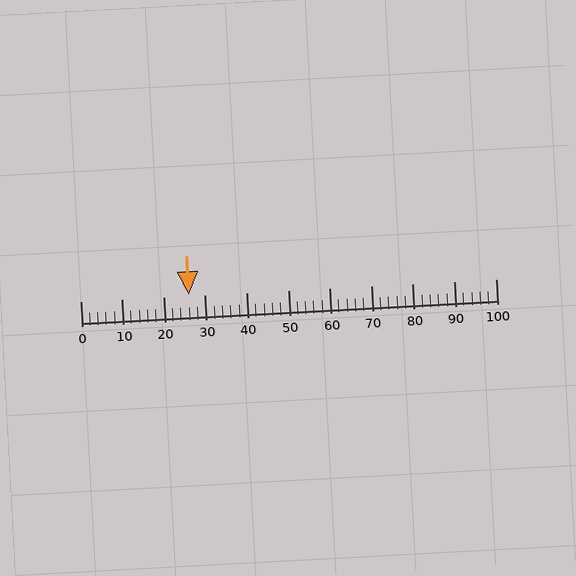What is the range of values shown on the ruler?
The ruler shows values from 0 to 100.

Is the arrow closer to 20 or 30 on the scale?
The arrow is closer to 30.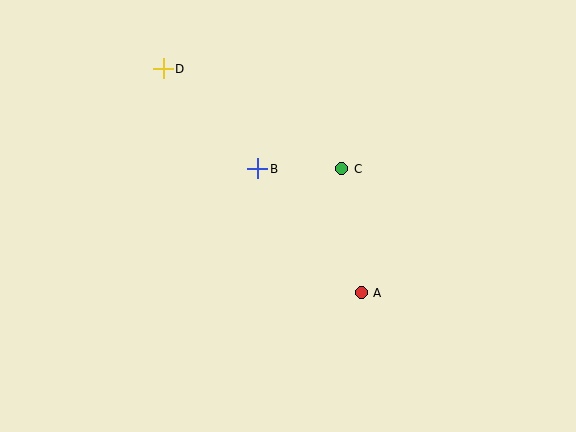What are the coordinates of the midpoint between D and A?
The midpoint between D and A is at (262, 181).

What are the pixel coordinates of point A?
Point A is at (361, 293).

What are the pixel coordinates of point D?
Point D is at (163, 69).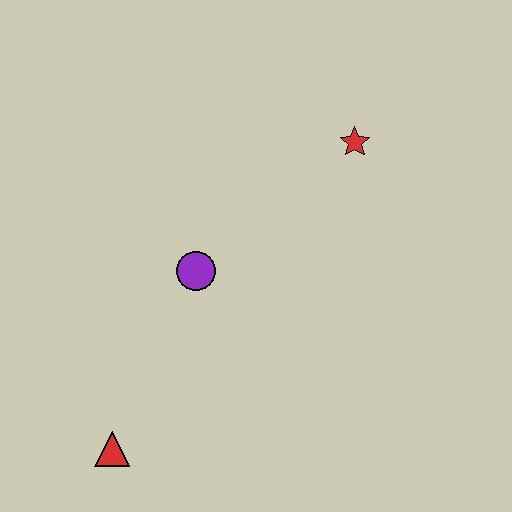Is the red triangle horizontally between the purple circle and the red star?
No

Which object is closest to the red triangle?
The purple circle is closest to the red triangle.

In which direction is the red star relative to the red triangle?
The red star is above the red triangle.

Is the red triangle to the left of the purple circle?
Yes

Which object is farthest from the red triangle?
The red star is farthest from the red triangle.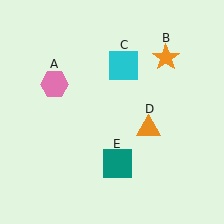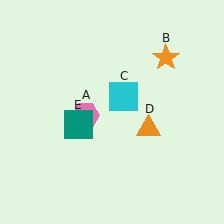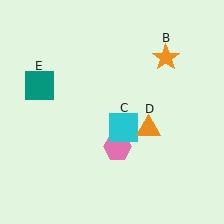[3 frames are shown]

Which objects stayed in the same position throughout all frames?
Orange star (object B) and orange triangle (object D) remained stationary.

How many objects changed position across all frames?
3 objects changed position: pink hexagon (object A), cyan square (object C), teal square (object E).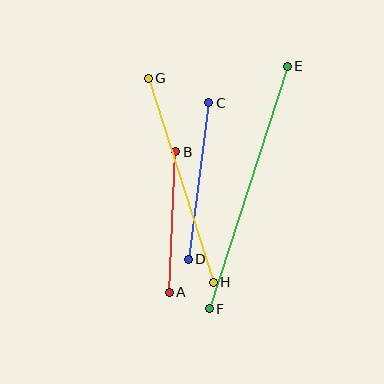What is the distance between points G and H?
The distance is approximately 214 pixels.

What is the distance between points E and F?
The distance is approximately 255 pixels.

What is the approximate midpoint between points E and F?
The midpoint is at approximately (248, 187) pixels.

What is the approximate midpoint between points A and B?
The midpoint is at approximately (173, 222) pixels.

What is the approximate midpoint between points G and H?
The midpoint is at approximately (181, 180) pixels.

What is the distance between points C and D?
The distance is approximately 157 pixels.